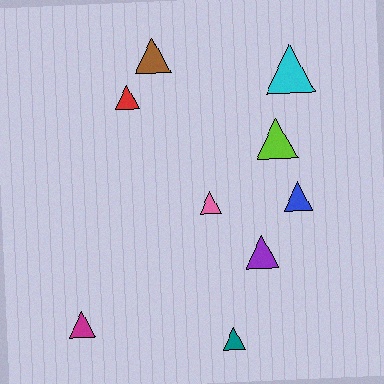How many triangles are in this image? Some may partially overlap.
There are 9 triangles.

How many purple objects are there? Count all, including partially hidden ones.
There is 1 purple object.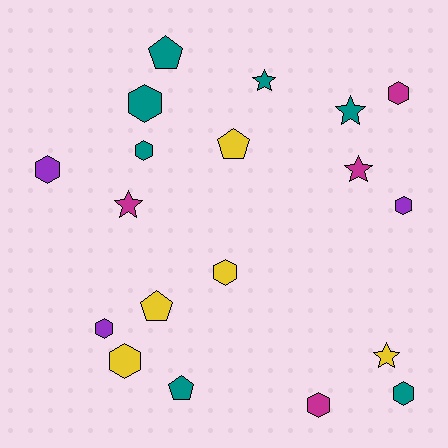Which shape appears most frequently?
Hexagon, with 10 objects.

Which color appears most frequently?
Teal, with 7 objects.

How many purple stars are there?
There are no purple stars.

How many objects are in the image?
There are 19 objects.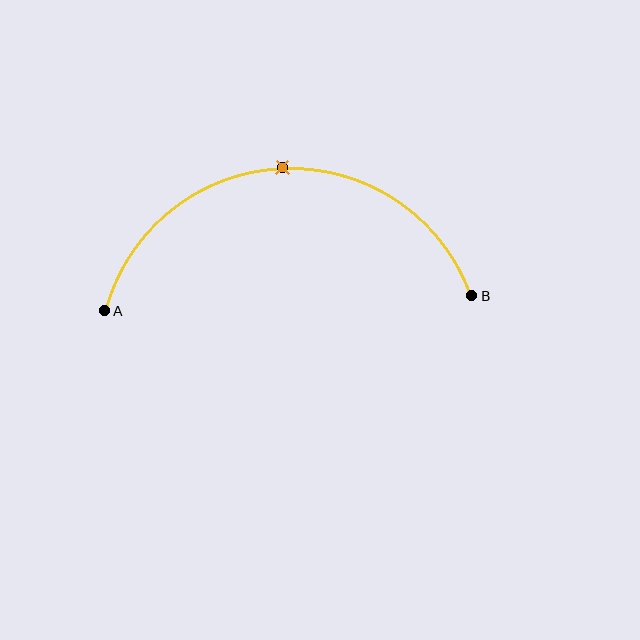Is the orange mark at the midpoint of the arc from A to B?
Yes. The orange mark lies on the arc at equal arc-length from both A and B — it is the arc midpoint.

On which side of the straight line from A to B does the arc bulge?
The arc bulges above the straight line connecting A and B.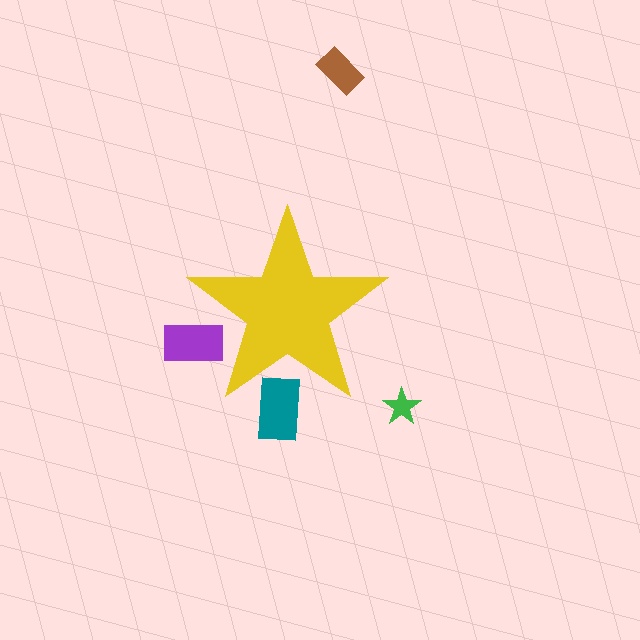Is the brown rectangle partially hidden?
No, the brown rectangle is fully visible.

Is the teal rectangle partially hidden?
Yes, the teal rectangle is partially hidden behind the yellow star.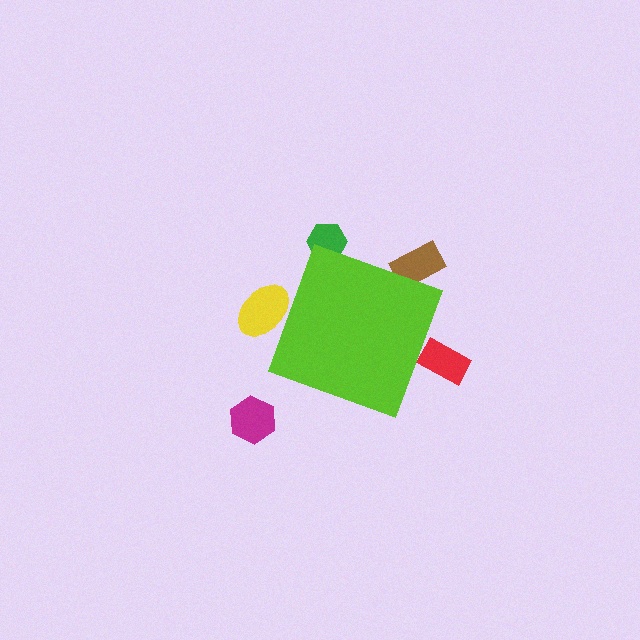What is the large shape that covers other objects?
A lime diamond.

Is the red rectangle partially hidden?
Yes, the red rectangle is partially hidden behind the lime diamond.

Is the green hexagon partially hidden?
Yes, the green hexagon is partially hidden behind the lime diamond.